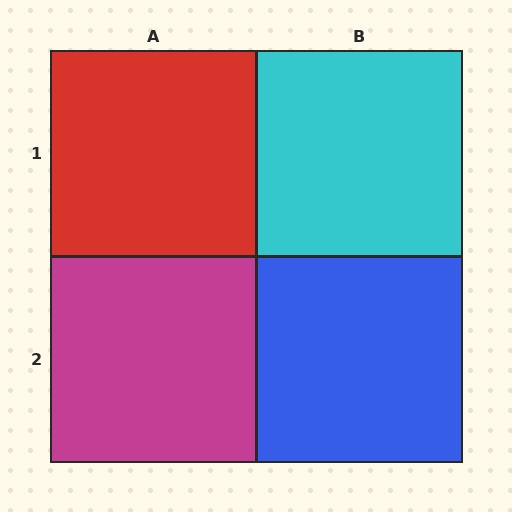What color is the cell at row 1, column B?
Cyan.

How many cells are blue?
1 cell is blue.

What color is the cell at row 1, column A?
Red.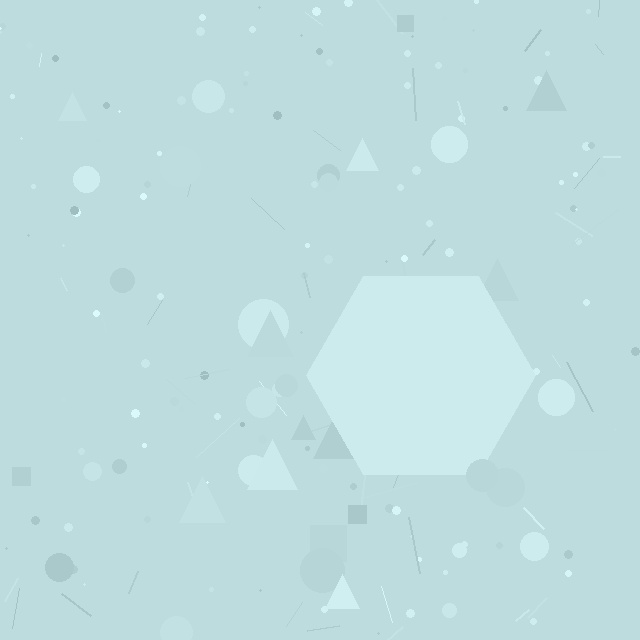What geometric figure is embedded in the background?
A hexagon is embedded in the background.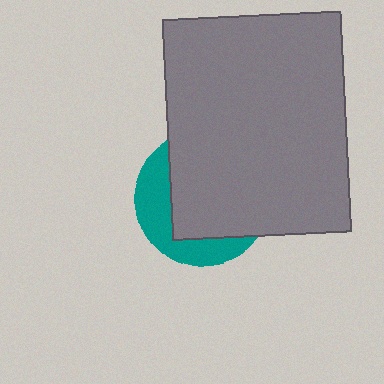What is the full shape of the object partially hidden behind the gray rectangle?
The partially hidden object is a teal circle.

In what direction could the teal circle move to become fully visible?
The teal circle could move toward the lower-left. That would shift it out from behind the gray rectangle entirely.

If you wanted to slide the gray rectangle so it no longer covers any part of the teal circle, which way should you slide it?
Slide it toward the upper-right — that is the most direct way to separate the two shapes.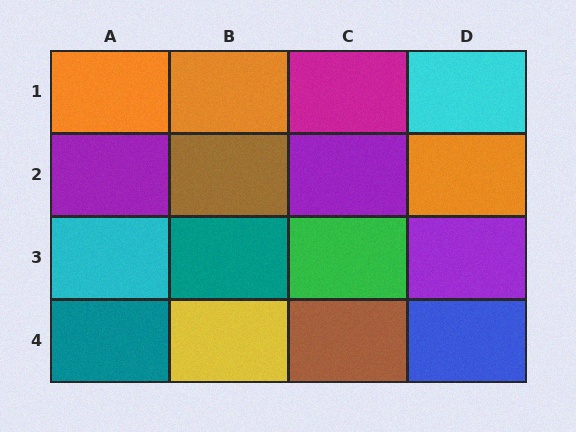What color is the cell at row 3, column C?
Green.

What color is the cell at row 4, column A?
Teal.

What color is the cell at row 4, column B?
Yellow.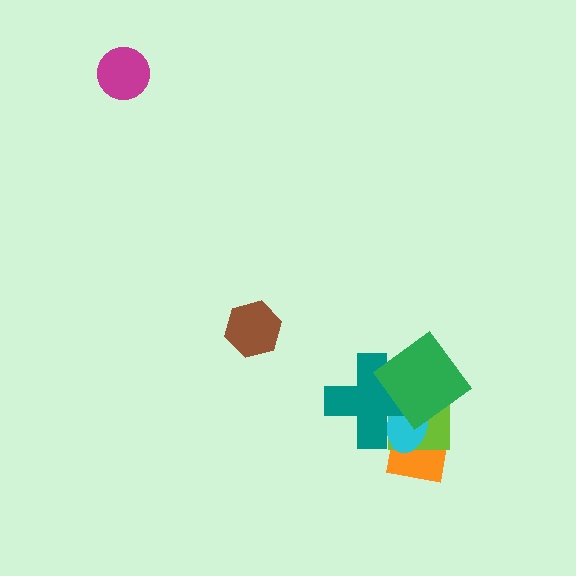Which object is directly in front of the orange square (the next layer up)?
The lime square is directly in front of the orange square.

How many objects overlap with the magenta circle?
0 objects overlap with the magenta circle.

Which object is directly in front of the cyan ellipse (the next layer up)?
The teal cross is directly in front of the cyan ellipse.